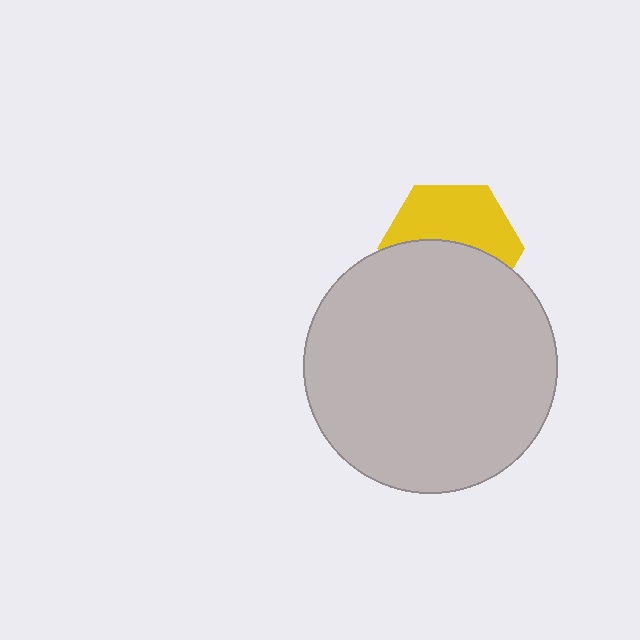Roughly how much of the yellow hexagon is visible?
About half of it is visible (roughly 48%).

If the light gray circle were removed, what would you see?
You would see the complete yellow hexagon.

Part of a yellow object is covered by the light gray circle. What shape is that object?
It is a hexagon.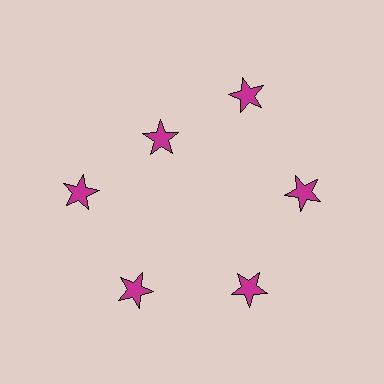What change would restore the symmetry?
The symmetry would be restored by moving it outward, back onto the ring so that all 6 stars sit at equal angles and equal distance from the center.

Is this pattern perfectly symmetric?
No. The 6 magenta stars are arranged in a ring, but one element near the 11 o'clock position is pulled inward toward the center, breaking the 6-fold rotational symmetry.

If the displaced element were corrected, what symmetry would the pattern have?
It would have 6-fold rotational symmetry — the pattern would map onto itself every 60 degrees.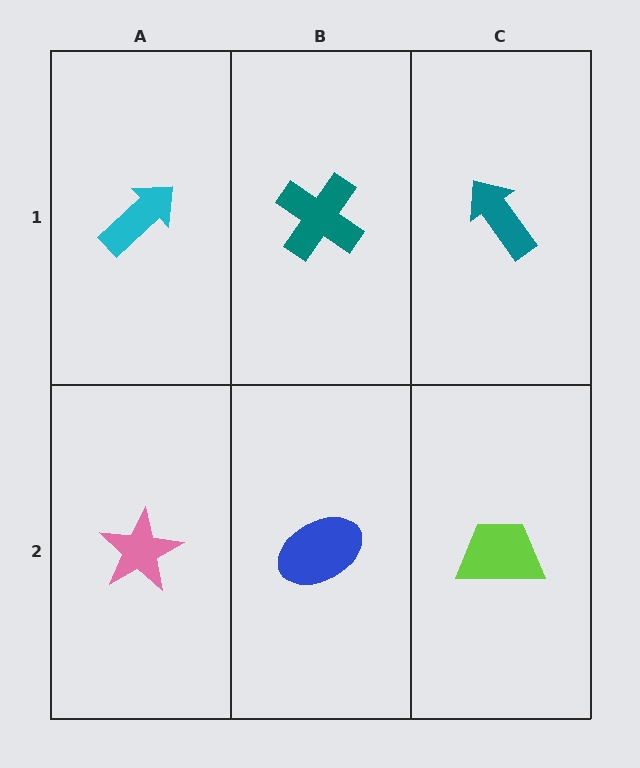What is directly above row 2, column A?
A cyan arrow.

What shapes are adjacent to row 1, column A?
A pink star (row 2, column A), a teal cross (row 1, column B).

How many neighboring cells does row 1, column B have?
3.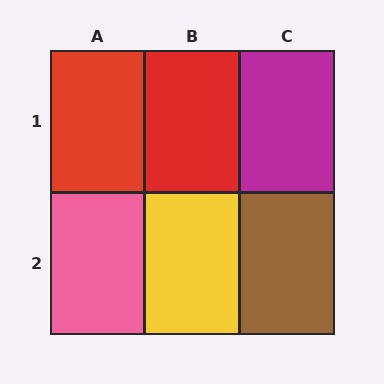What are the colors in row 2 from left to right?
Pink, yellow, brown.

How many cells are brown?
1 cell is brown.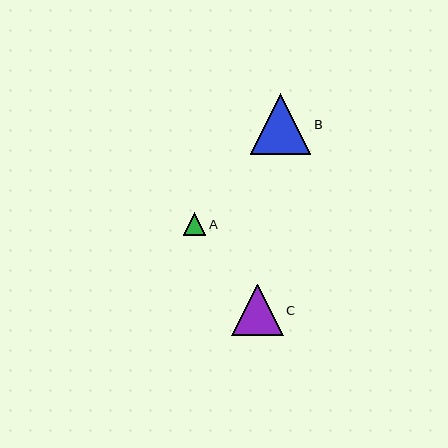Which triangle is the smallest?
Triangle A is the smallest with a size of approximately 22 pixels.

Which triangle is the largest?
Triangle B is the largest with a size of approximately 60 pixels.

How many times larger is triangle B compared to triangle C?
Triangle B is approximately 1.2 times the size of triangle C.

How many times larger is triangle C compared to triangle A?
Triangle C is approximately 2.3 times the size of triangle A.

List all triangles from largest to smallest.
From largest to smallest: B, C, A.